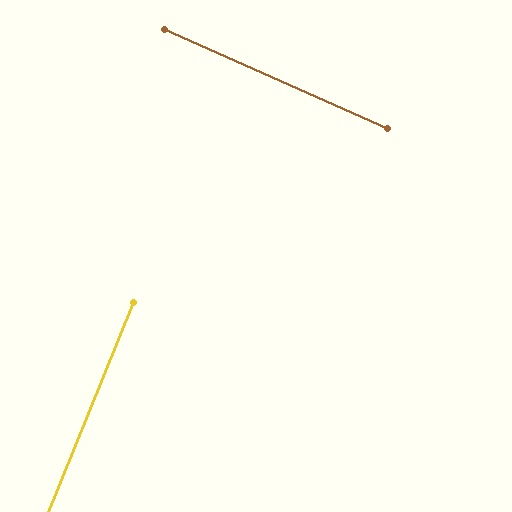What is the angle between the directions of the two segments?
Approximately 88 degrees.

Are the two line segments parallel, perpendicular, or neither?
Perpendicular — they meet at approximately 88°.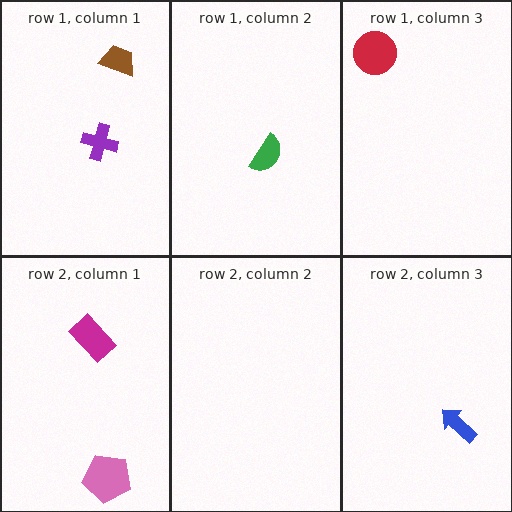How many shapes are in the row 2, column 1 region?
2.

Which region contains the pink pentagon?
The row 2, column 1 region.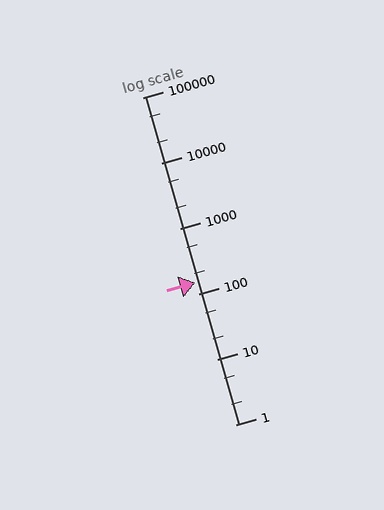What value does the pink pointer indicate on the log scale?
The pointer indicates approximately 150.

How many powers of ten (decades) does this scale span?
The scale spans 5 decades, from 1 to 100000.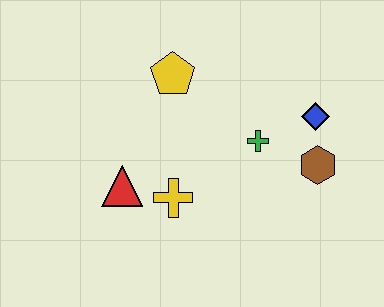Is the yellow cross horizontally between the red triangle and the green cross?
Yes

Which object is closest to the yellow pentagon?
The green cross is closest to the yellow pentagon.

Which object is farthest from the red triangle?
The blue diamond is farthest from the red triangle.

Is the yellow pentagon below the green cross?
No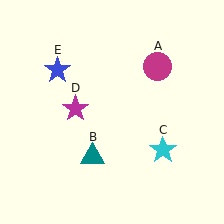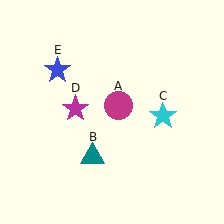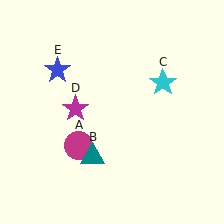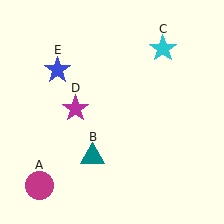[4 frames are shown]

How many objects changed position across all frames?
2 objects changed position: magenta circle (object A), cyan star (object C).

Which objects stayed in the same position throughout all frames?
Teal triangle (object B) and magenta star (object D) and blue star (object E) remained stationary.